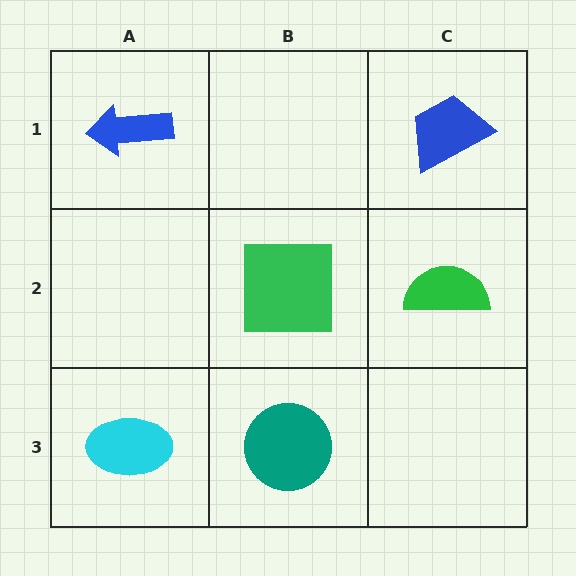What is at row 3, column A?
A cyan ellipse.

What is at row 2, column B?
A green square.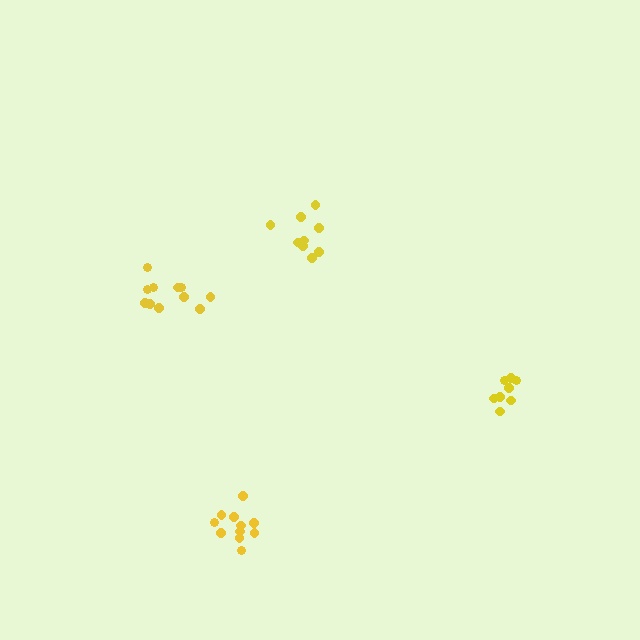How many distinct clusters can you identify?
There are 4 distinct clusters.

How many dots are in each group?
Group 1: 11 dots, Group 2: 9 dots, Group 3: 11 dots, Group 4: 8 dots (39 total).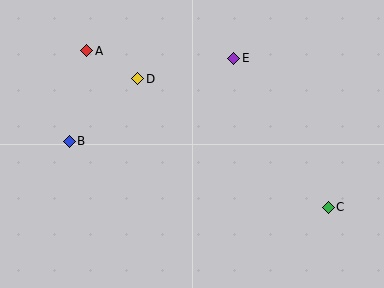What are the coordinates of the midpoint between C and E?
The midpoint between C and E is at (281, 133).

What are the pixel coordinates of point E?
Point E is at (234, 58).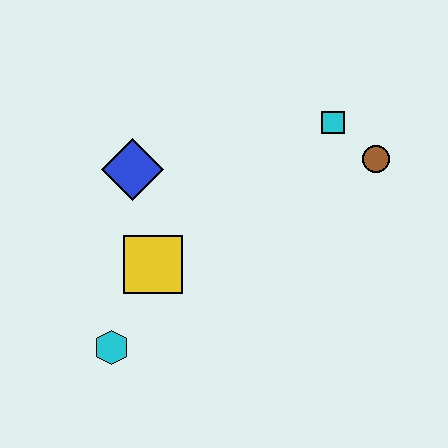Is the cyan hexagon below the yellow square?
Yes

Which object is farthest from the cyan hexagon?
The brown circle is farthest from the cyan hexagon.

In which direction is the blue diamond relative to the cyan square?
The blue diamond is to the left of the cyan square.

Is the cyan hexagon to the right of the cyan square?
No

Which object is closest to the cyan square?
The brown circle is closest to the cyan square.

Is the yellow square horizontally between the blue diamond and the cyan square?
Yes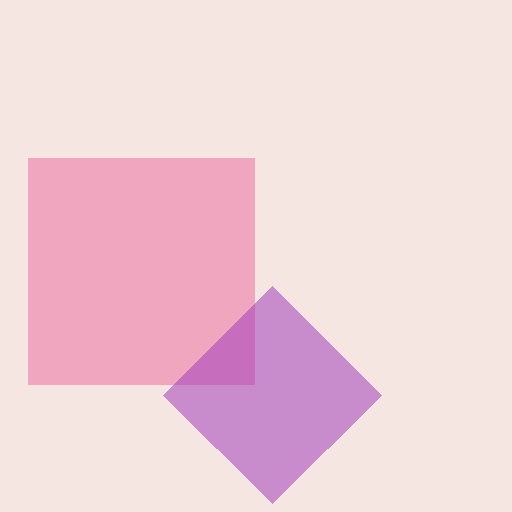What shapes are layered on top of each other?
The layered shapes are: a pink square, a purple diamond.